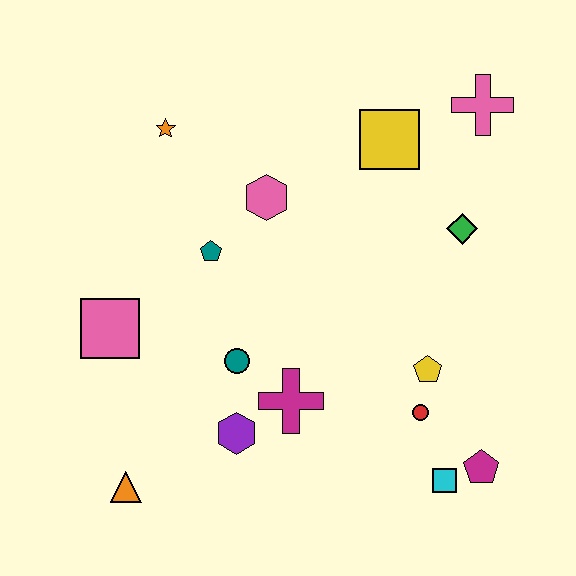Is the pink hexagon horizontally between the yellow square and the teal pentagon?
Yes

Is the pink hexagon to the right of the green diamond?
No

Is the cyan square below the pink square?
Yes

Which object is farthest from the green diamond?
The orange triangle is farthest from the green diamond.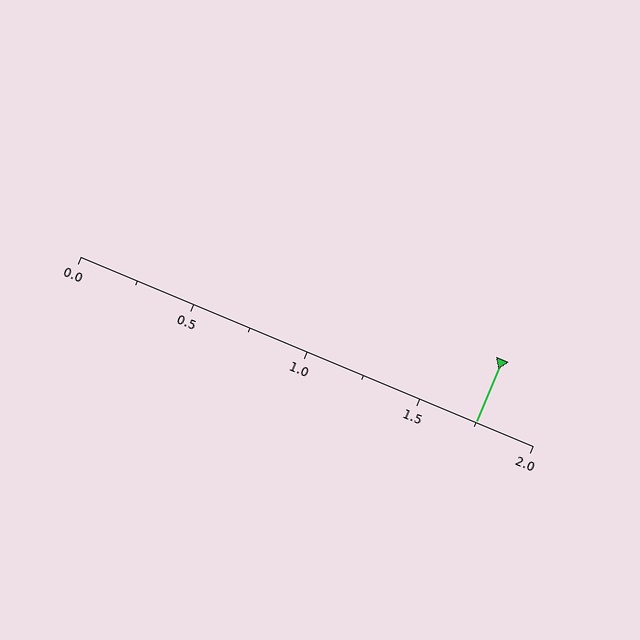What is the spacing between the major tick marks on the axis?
The major ticks are spaced 0.5 apart.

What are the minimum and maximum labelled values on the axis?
The axis runs from 0.0 to 2.0.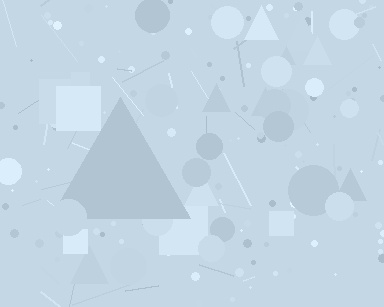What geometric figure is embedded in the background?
A triangle is embedded in the background.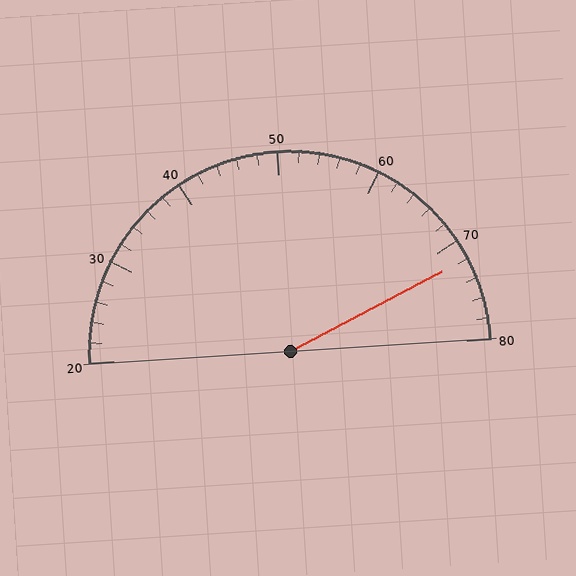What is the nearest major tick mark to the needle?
The nearest major tick mark is 70.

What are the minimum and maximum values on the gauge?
The gauge ranges from 20 to 80.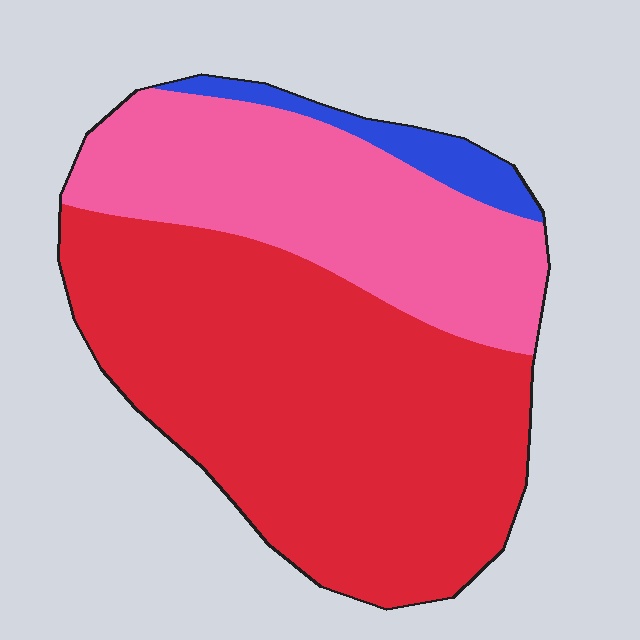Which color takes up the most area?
Red, at roughly 60%.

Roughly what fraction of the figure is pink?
Pink covers 33% of the figure.